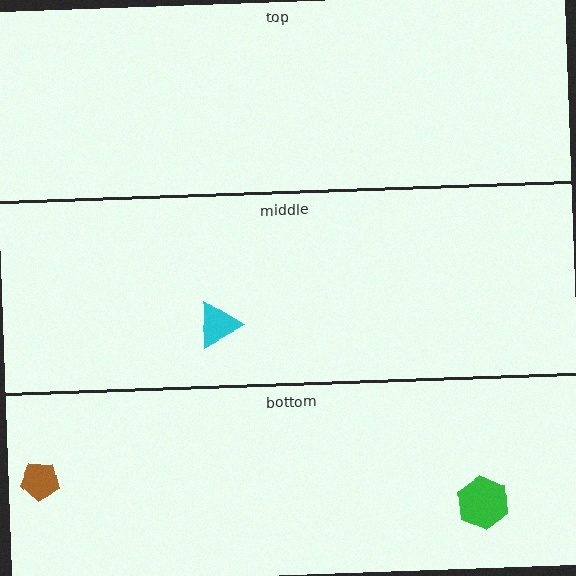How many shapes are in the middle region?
1.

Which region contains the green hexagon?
The bottom region.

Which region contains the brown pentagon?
The bottom region.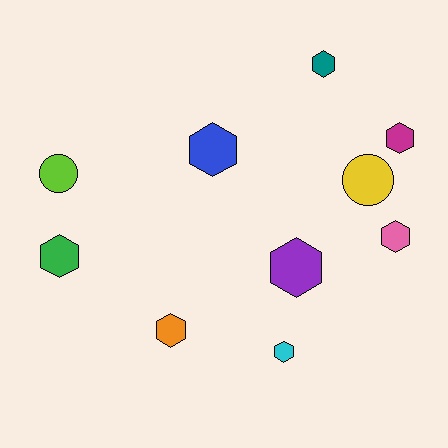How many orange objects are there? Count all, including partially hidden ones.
There is 1 orange object.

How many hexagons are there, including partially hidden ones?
There are 8 hexagons.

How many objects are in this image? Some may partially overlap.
There are 10 objects.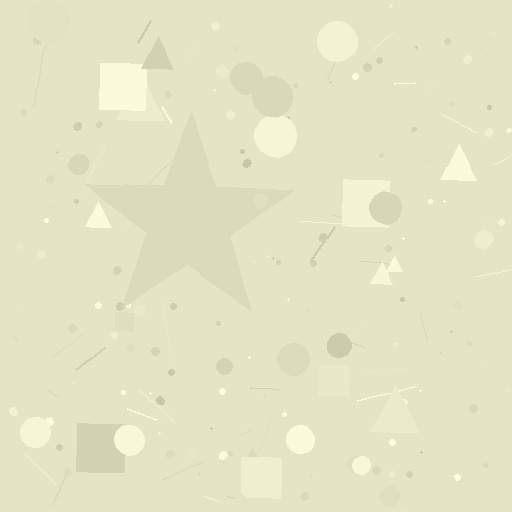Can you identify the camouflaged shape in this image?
The camouflaged shape is a star.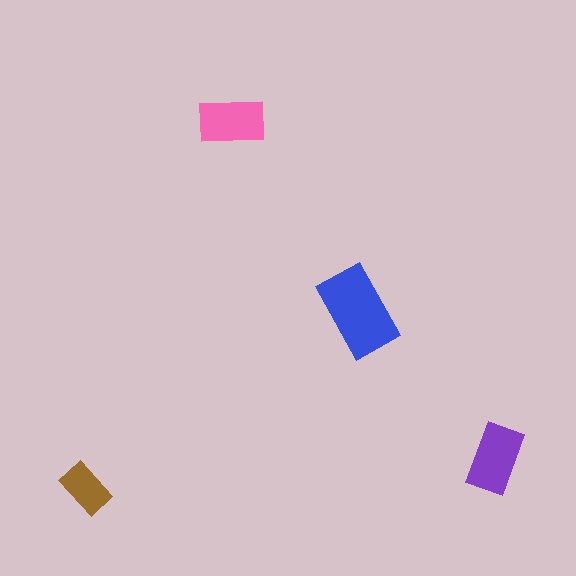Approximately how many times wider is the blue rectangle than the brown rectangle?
About 1.5 times wider.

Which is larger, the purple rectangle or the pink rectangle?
The purple one.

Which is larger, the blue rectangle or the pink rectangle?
The blue one.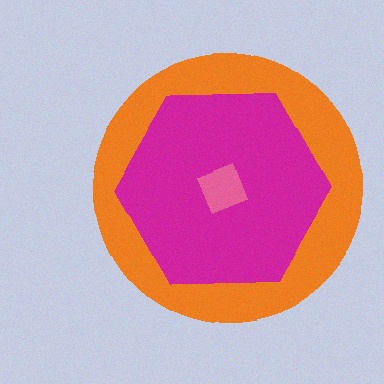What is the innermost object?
The pink diamond.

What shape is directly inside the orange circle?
The magenta hexagon.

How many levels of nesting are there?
3.